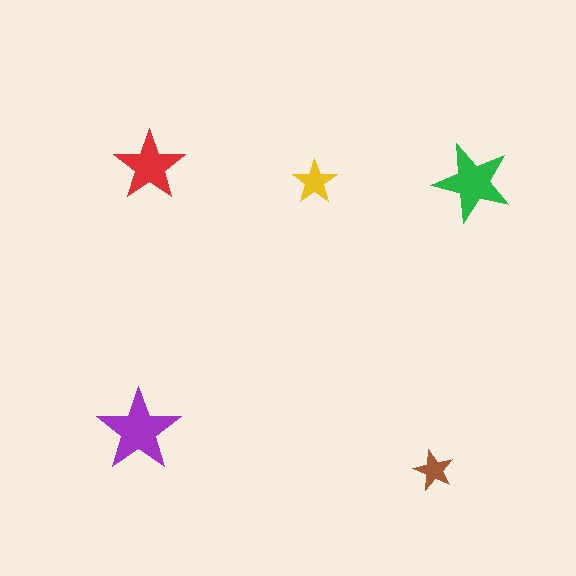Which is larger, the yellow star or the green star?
The green one.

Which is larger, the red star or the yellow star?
The red one.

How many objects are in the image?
There are 5 objects in the image.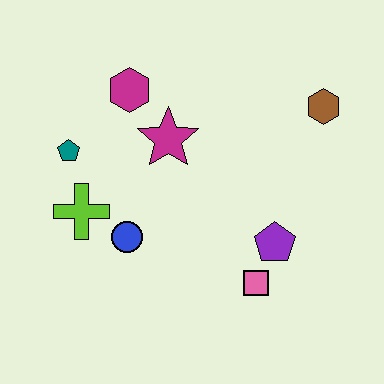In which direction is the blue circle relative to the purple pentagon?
The blue circle is to the left of the purple pentagon.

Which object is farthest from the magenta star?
The pink square is farthest from the magenta star.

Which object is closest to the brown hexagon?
The purple pentagon is closest to the brown hexagon.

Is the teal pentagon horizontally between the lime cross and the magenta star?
No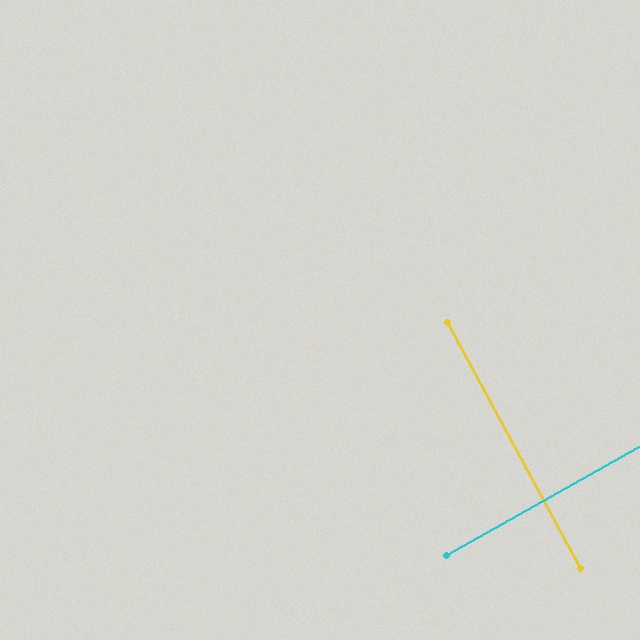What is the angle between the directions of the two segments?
Approximately 89 degrees.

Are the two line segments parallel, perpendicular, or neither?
Perpendicular — they meet at approximately 89°.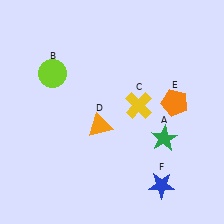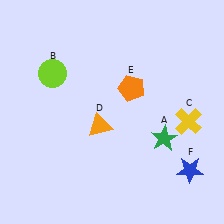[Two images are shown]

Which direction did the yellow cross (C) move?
The yellow cross (C) moved right.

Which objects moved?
The objects that moved are: the yellow cross (C), the orange pentagon (E), the blue star (F).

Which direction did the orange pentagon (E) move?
The orange pentagon (E) moved left.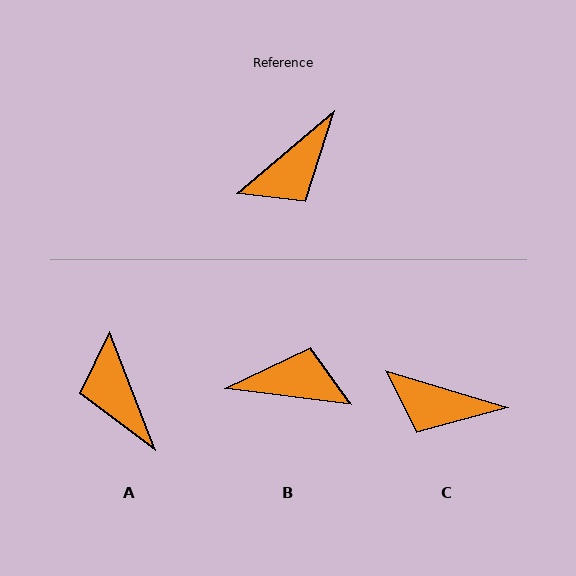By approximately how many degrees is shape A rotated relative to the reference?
Approximately 109 degrees clockwise.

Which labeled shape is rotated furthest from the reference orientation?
B, about 133 degrees away.